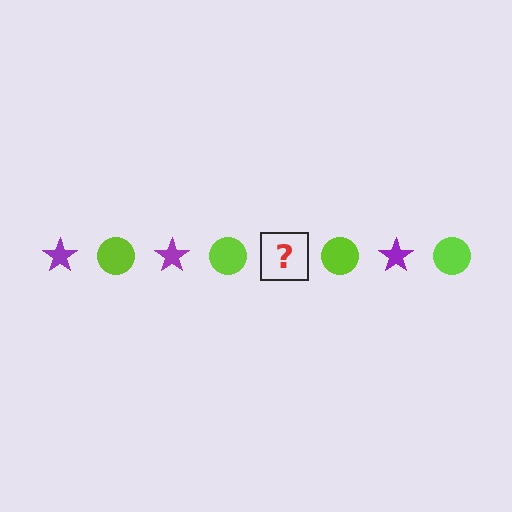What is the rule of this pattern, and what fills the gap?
The rule is that the pattern alternates between purple star and lime circle. The gap should be filled with a purple star.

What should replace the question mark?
The question mark should be replaced with a purple star.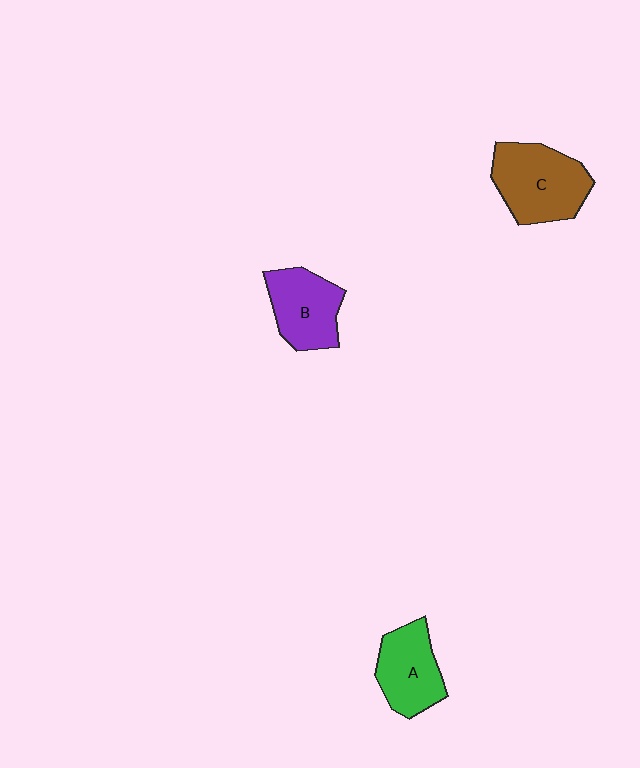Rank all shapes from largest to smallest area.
From largest to smallest: C (brown), B (purple), A (green).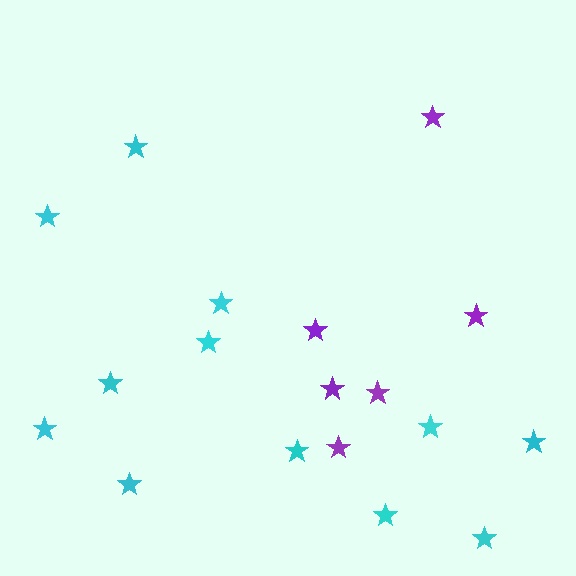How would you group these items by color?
There are 2 groups: one group of purple stars (6) and one group of cyan stars (12).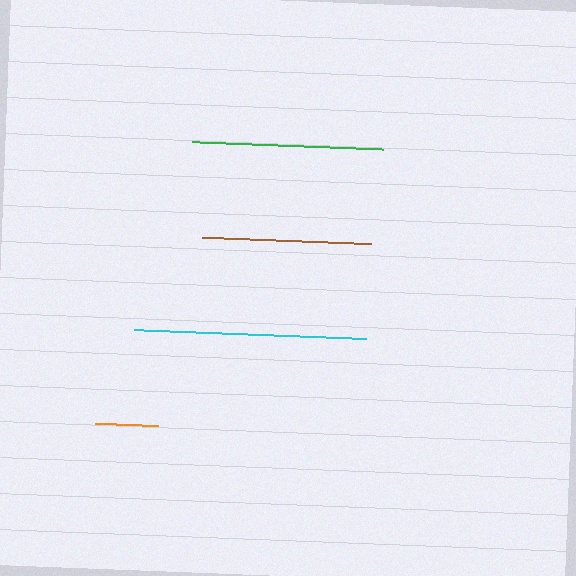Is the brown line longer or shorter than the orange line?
The brown line is longer than the orange line.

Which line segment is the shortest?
The orange line is the shortest at approximately 62 pixels.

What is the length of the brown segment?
The brown segment is approximately 169 pixels long.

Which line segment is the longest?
The cyan line is the longest at approximately 231 pixels.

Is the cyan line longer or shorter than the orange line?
The cyan line is longer than the orange line.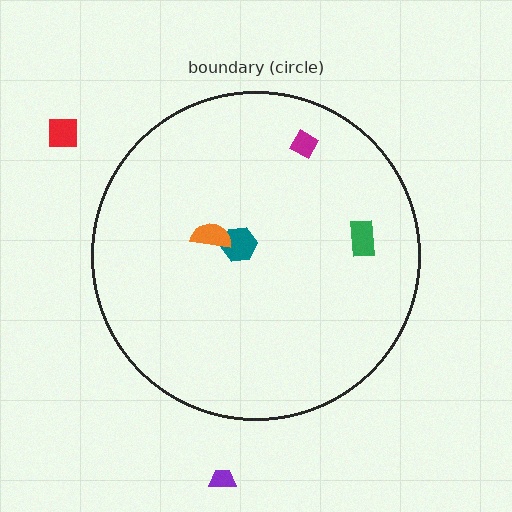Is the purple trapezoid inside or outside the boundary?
Outside.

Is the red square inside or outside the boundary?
Outside.